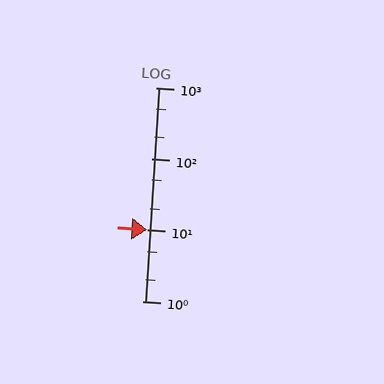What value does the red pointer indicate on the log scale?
The pointer indicates approximately 10.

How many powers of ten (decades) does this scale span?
The scale spans 3 decades, from 1 to 1000.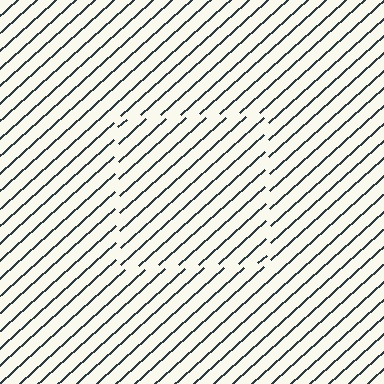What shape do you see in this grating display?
An illusory square. The interior of the shape contains the same grating, shifted by half a period — the contour is defined by the phase discontinuity where line-ends from the inner and outer gratings abut.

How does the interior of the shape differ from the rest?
The interior of the shape contains the same grating, shifted by half a period — the contour is defined by the phase discontinuity where line-ends from the inner and outer gratings abut.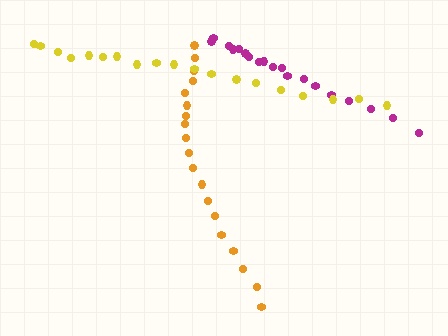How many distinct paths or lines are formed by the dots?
There are 3 distinct paths.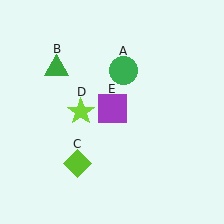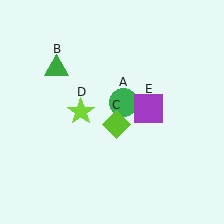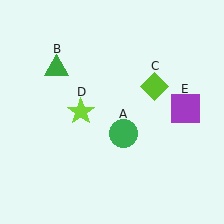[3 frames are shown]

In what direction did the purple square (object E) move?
The purple square (object E) moved right.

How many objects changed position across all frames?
3 objects changed position: green circle (object A), lime diamond (object C), purple square (object E).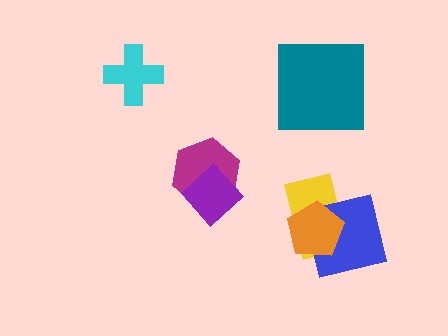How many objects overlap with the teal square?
0 objects overlap with the teal square.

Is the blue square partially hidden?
Yes, it is partially covered by another shape.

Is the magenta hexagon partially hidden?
Yes, it is partially covered by another shape.